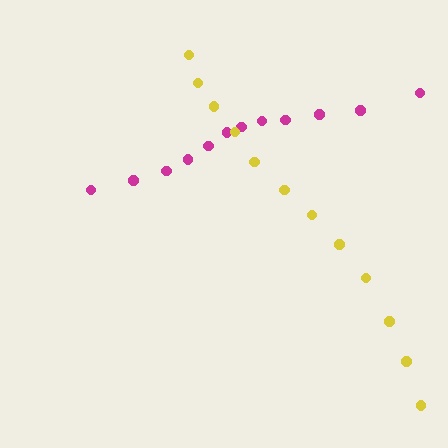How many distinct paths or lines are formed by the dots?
There are 2 distinct paths.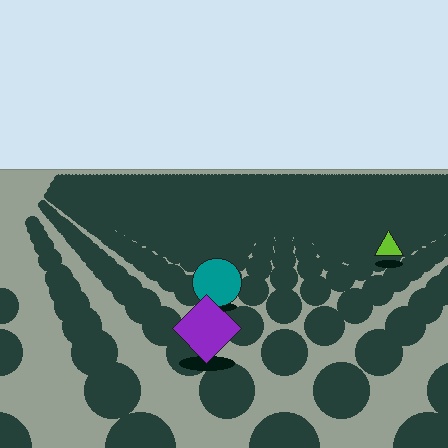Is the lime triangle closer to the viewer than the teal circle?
No. The teal circle is closer — you can tell from the texture gradient: the ground texture is coarser near it.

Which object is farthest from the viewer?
The lime triangle is farthest from the viewer. It appears smaller and the ground texture around it is denser.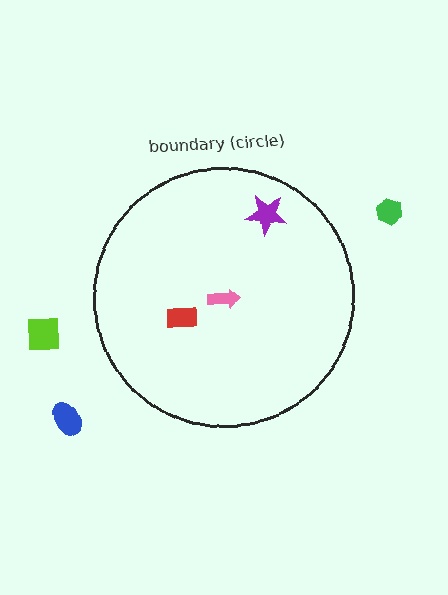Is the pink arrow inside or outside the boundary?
Inside.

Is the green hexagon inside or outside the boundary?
Outside.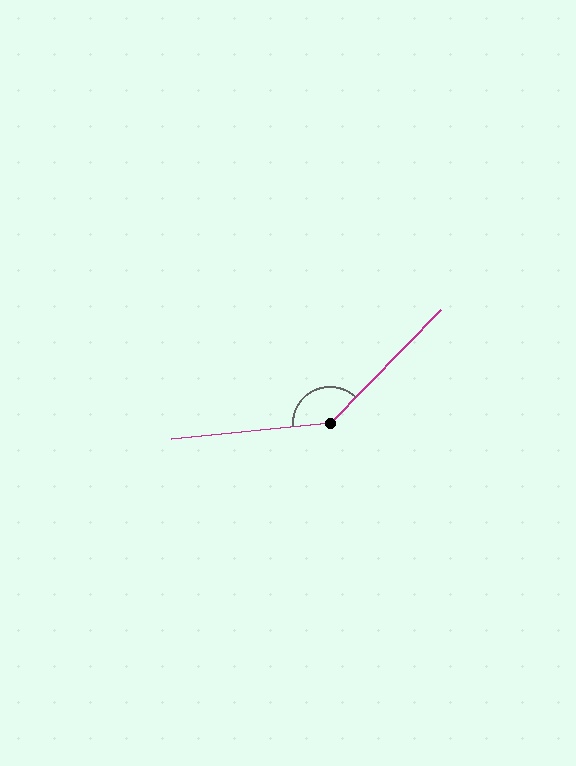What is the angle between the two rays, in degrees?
Approximately 140 degrees.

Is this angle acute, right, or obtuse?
It is obtuse.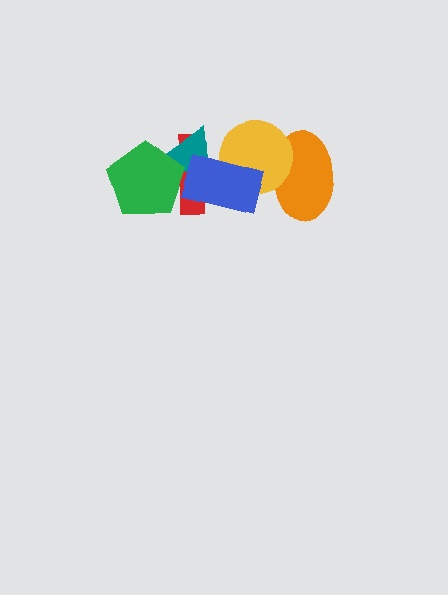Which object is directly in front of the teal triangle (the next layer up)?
The green pentagon is directly in front of the teal triangle.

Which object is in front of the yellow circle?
The blue rectangle is in front of the yellow circle.